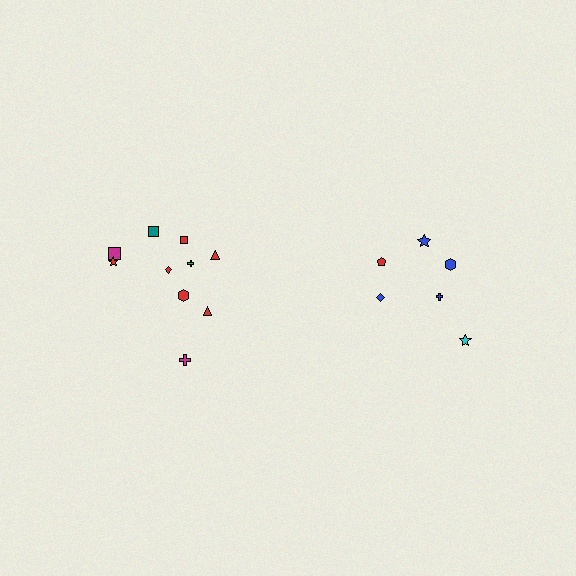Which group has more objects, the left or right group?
The left group.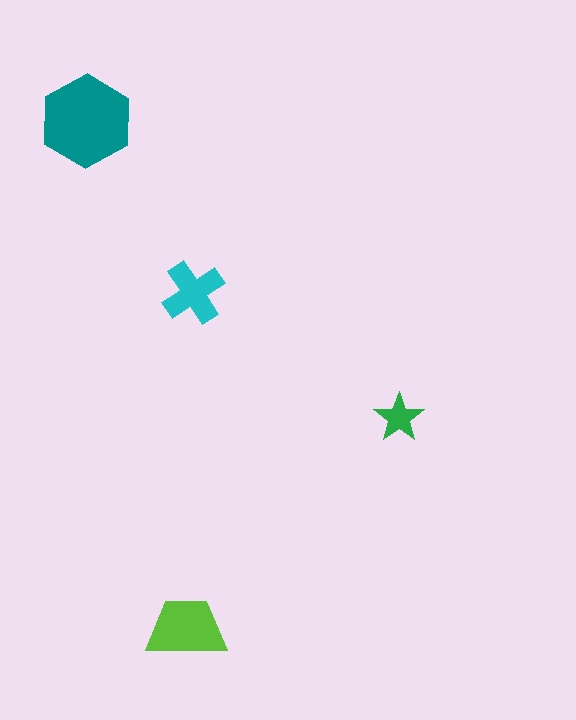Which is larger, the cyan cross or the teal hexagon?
The teal hexagon.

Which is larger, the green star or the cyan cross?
The cyan cross.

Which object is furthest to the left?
The teal hexagon is leftmost.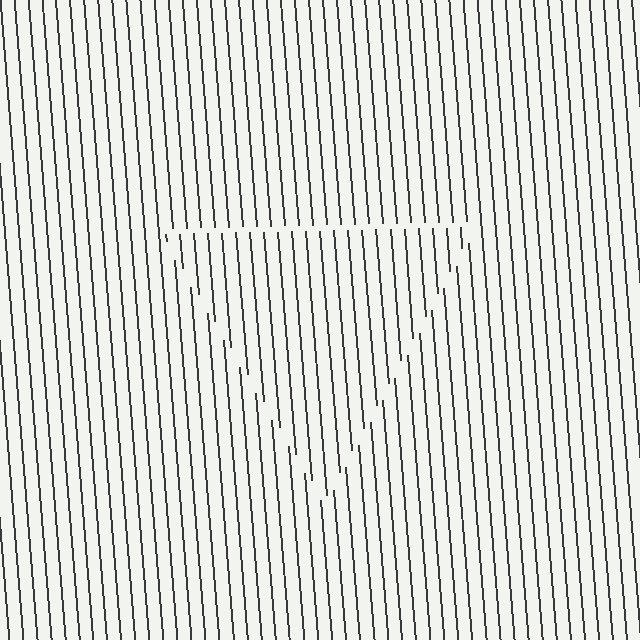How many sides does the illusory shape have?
3 sides — the line-ends trace a triangle.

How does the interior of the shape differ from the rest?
The interior of the shape contains the same grating, shifted by half a period — the contour is defined by the phase discontinuity where line-ends from the inner and outer gratings abut.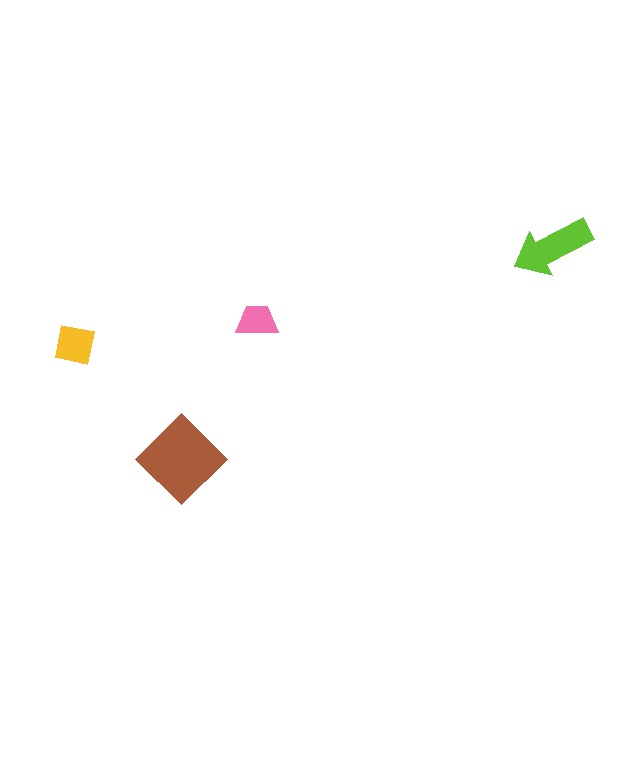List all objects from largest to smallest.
The brown diamond, the lime arrow, the yellow square, the pink trapezoid.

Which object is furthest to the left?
The yellow square is leftmost.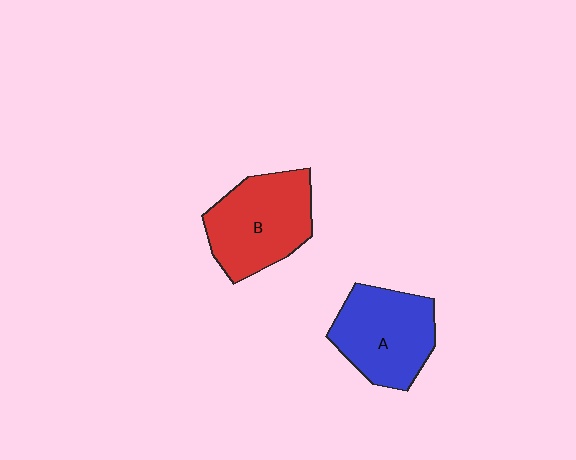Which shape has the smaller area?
Shape A (blue).